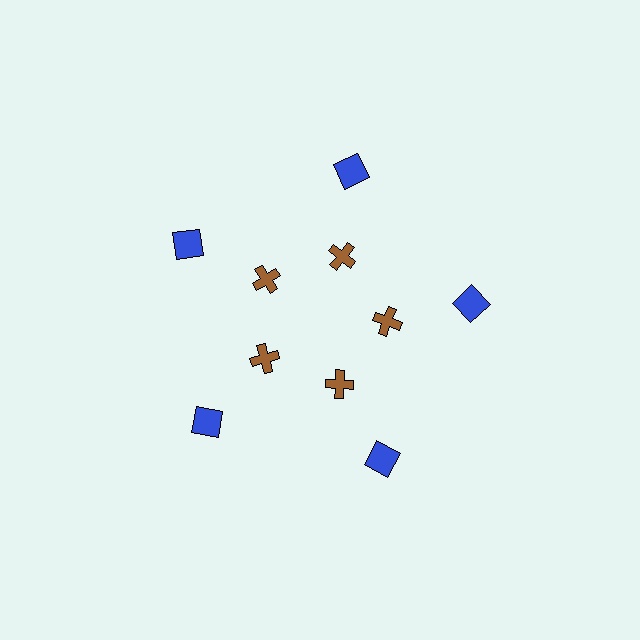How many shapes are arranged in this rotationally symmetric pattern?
There are 10 shapes, arranged in 5 groups of 2.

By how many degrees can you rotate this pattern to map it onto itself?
The pattern maps onto itself every 72 degrees of rotation.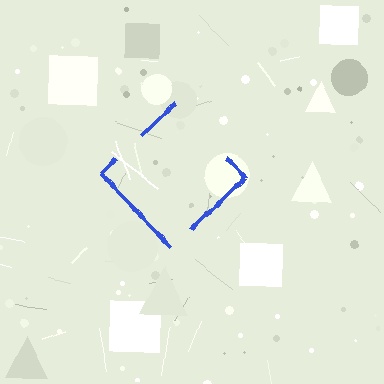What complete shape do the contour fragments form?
The contour fragments form a diamond.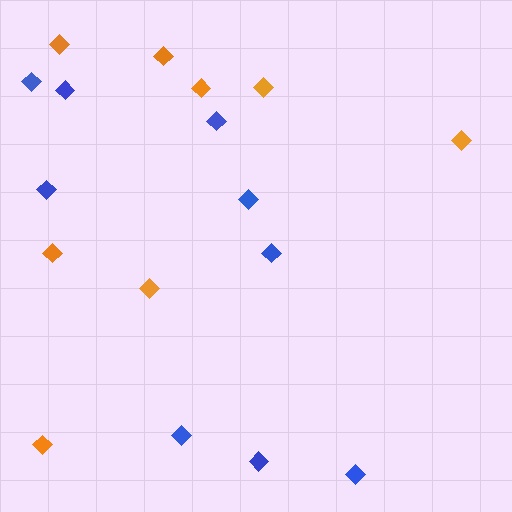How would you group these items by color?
There are 2 groups: one group of blue diamonds (9) and one group of orange diamonds (8).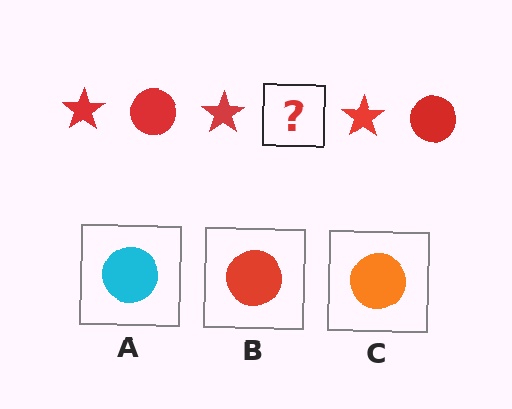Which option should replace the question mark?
Option B.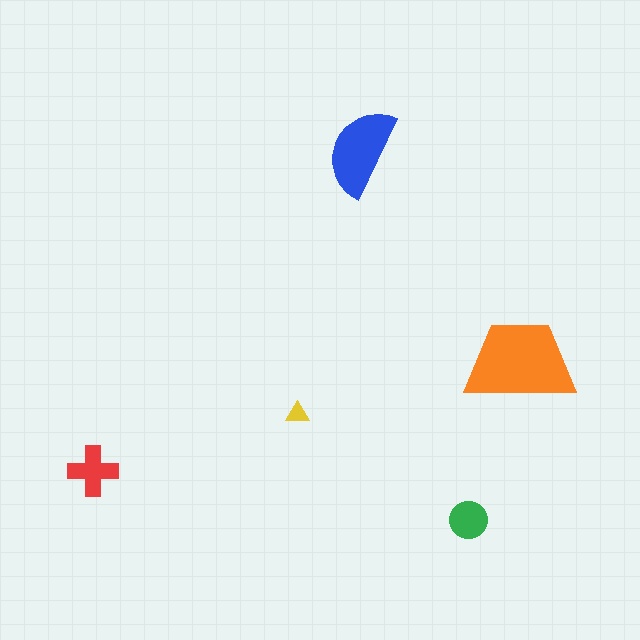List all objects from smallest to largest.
The yellow triangle, the green circle, the red cross, the blue semicircle, the orange trapezoid.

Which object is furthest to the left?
The red cross is leftmost.